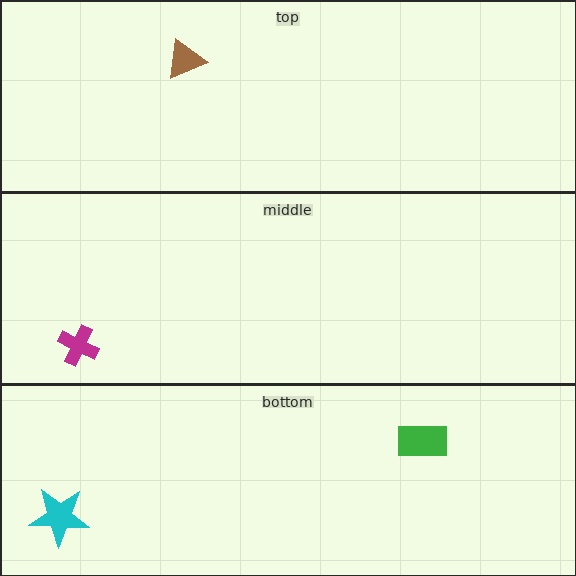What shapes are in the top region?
The brown triangle.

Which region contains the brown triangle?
The top region.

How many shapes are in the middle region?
1.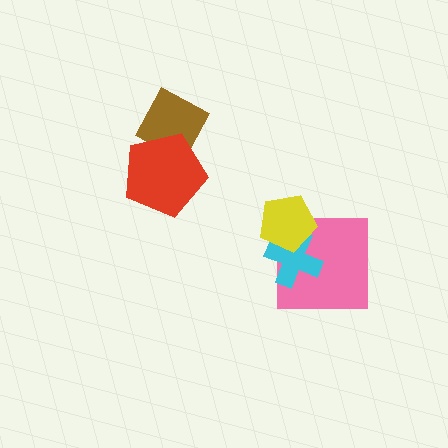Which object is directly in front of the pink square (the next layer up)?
The cyan cross is directly in front of the pink square.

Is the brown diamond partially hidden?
Yes, it is partially covered by another shape.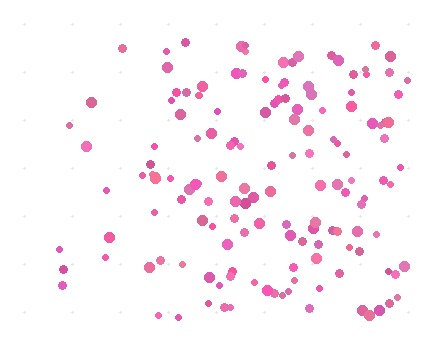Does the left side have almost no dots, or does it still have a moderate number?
Still a moderate number, just noticeably fewer than the right.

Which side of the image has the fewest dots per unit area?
The left.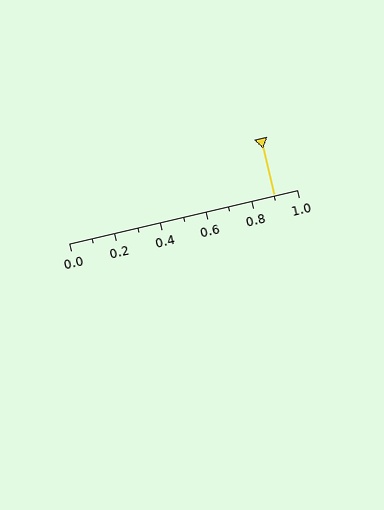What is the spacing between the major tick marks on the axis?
The major ticks are spaced 0.2 apart.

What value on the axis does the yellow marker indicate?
The marker indicates approximately 0.9.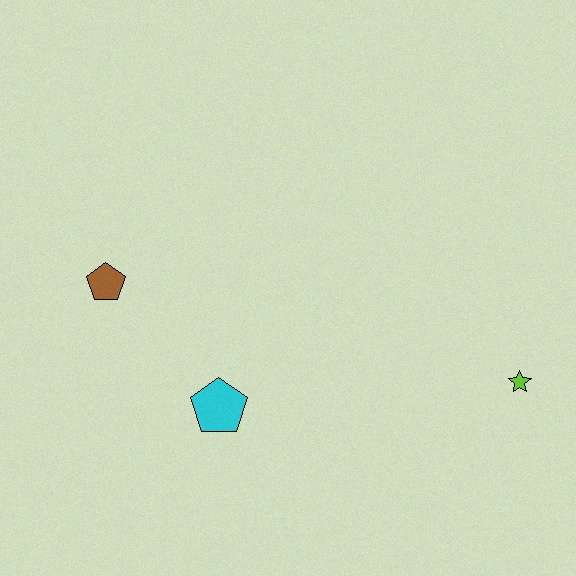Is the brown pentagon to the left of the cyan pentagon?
Yes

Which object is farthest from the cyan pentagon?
The lime star is farthest from the cyan pentagon.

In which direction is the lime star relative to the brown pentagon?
The lime star is to the right of the brown pentagon.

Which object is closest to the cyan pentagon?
The brown pentagon is closest to the cyan pentagon.